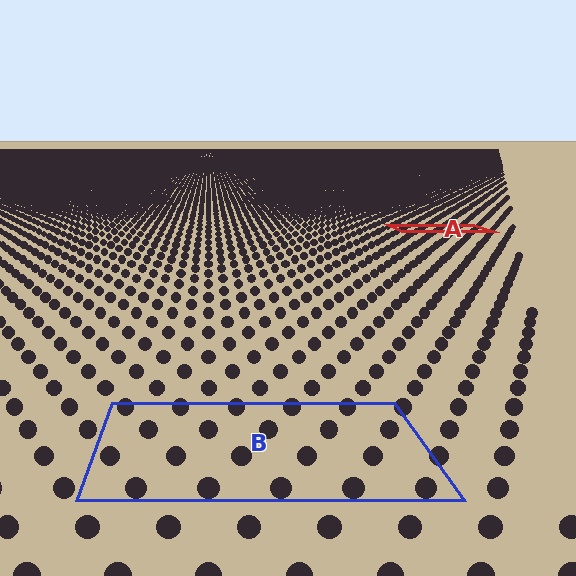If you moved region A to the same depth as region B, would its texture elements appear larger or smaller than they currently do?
They would appear larger. At a closer depth, the same texture elements are projected at a bigger on-screen size.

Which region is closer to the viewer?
Region B is closer. The texture elements there are larger and more spread out.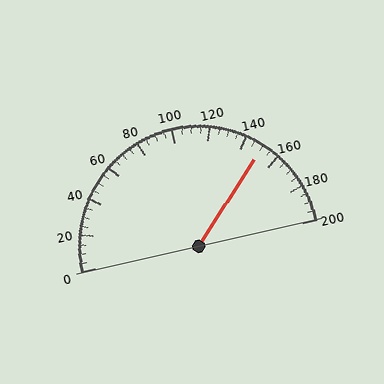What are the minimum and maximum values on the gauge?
The gauge ranges from 0 to 200.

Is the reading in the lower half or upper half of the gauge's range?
The reading is in the upper half of the range (0 to 200).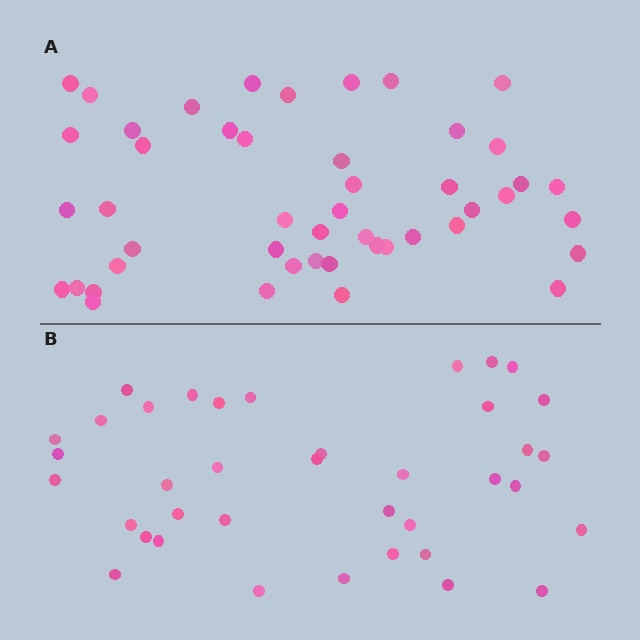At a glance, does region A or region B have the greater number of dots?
Region A (the top region) has more dots.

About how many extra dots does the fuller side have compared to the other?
Region A has roughly 8 or so more dots than region B.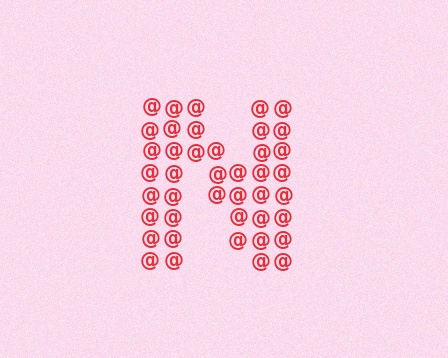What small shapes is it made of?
It is made of small at signs.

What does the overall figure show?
The overall figure shows the letter N.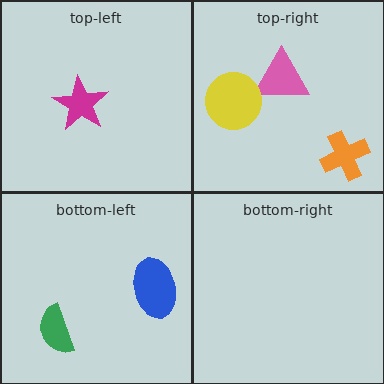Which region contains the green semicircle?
The bottom-left region.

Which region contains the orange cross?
The top-right region.